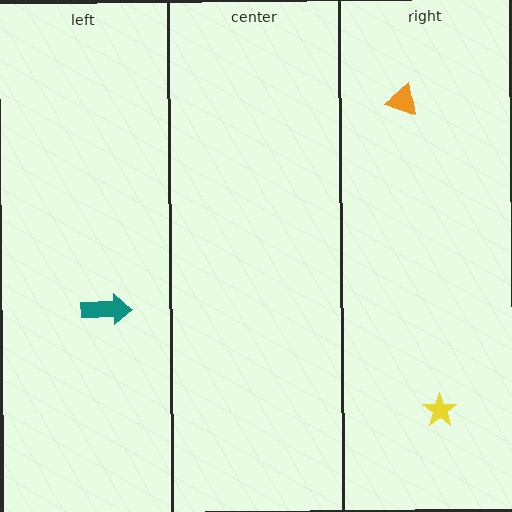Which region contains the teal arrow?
The left region.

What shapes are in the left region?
The teal arrow.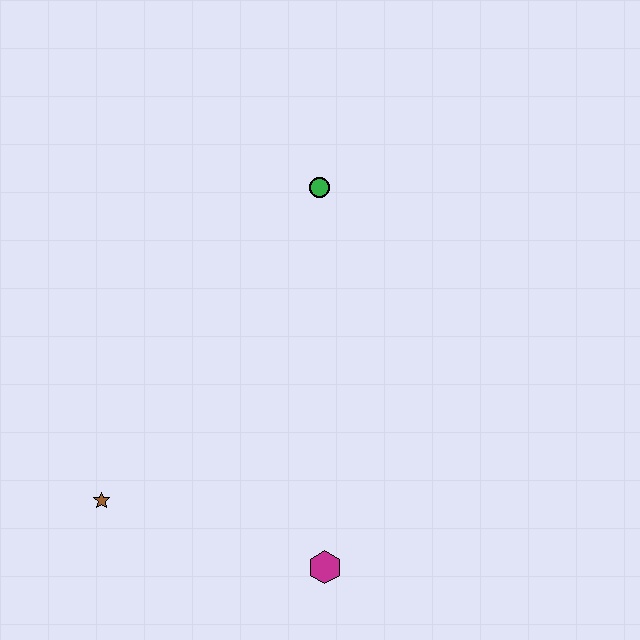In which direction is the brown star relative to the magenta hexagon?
The brown star is to the left of the magenta hexagon.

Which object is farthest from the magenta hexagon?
The green circle is farthest from the magenta hexagon.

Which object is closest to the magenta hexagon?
The brown star is closest to the magenta hexagon.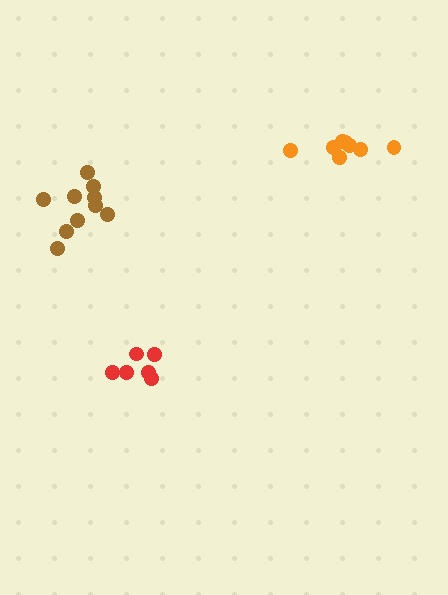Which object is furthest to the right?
The orange cluster is rightmost.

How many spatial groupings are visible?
There are 3 spatial groupings.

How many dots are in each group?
Group 1: 8 dots, Group 2: 6 dots, Group 3: 10 dots (24 total).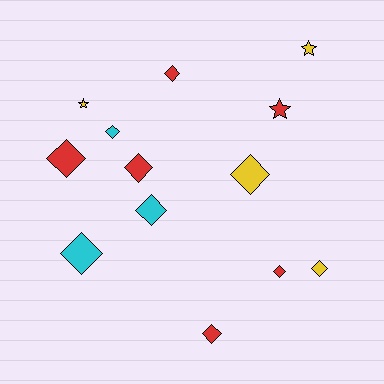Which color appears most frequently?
Red, with 6 objects.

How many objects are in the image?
There are 13 objects.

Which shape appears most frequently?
Diamond, with 10 objects.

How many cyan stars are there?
There are no cyan stars.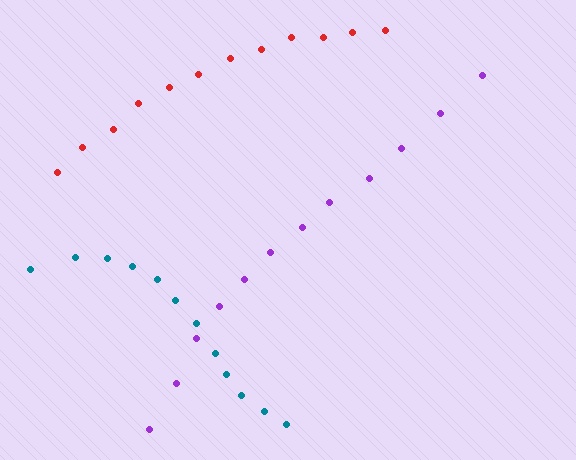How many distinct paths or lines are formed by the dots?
There are 3 distinct paths.